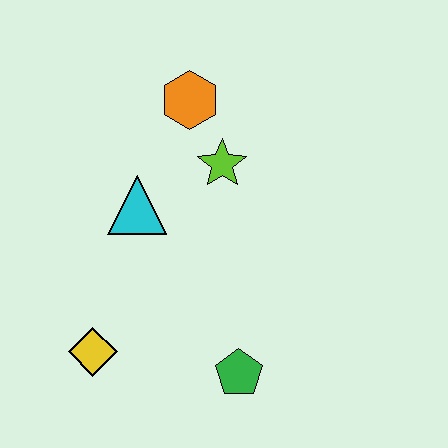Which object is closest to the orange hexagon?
The lime star is closest to the orange hexagon.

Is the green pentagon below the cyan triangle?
Yes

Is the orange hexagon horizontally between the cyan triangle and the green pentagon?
Yes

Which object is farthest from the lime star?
The yellow diamond is farthest from the lime star.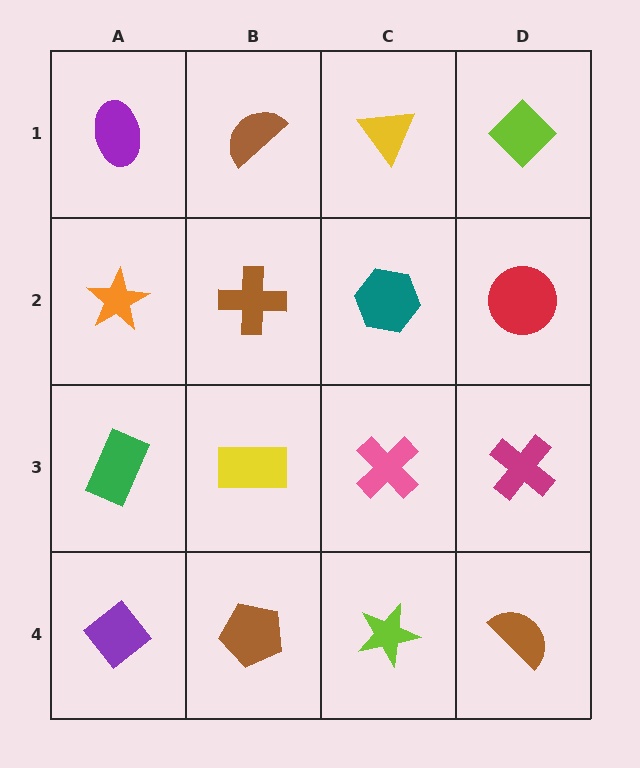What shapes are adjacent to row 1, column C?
A teal hexagon (row 2, column C), a brown semicircle (row 1, column B), a lime diamond (row 1, column D).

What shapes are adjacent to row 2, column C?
A yellow triangle (row 1, column C), a pink cross (row 3, column C), a brown cross (row 2, column B), a red circle (row 2, column D).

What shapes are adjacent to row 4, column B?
A yellow rectangle (row 3, column B), a purple diamond (row 4, column A), a lime star (row 4, column C).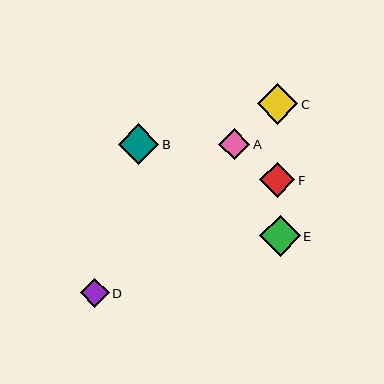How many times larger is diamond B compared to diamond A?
Diamond B is approximately 1.3 times the size of diamond A.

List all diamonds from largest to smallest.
From largest to smallest: B, C, E, F, A, D.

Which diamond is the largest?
Diamond B is the largest with a size of approximately 41 pixels.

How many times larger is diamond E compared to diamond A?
Diamond E is approximately 1.3 times the size of diamond A.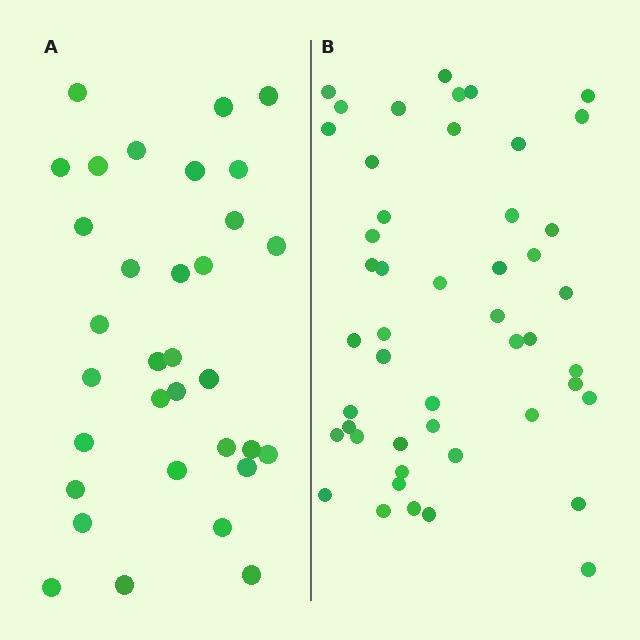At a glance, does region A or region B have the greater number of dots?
Region B (the right region) has more dots.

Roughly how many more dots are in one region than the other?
Region B has approximately 15 more dots than region A.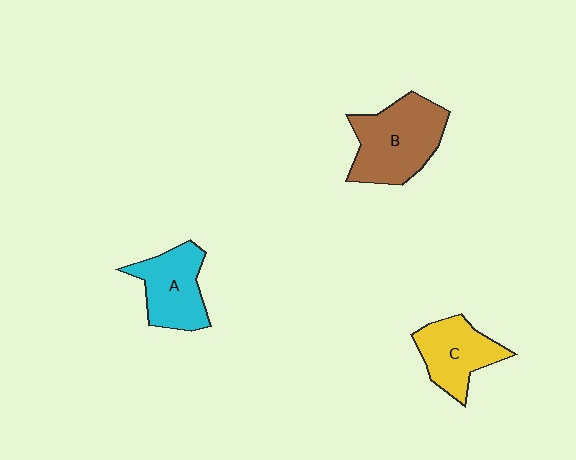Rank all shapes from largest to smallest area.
From largest to smallest: B (brown), A (cyan), C (yellow).